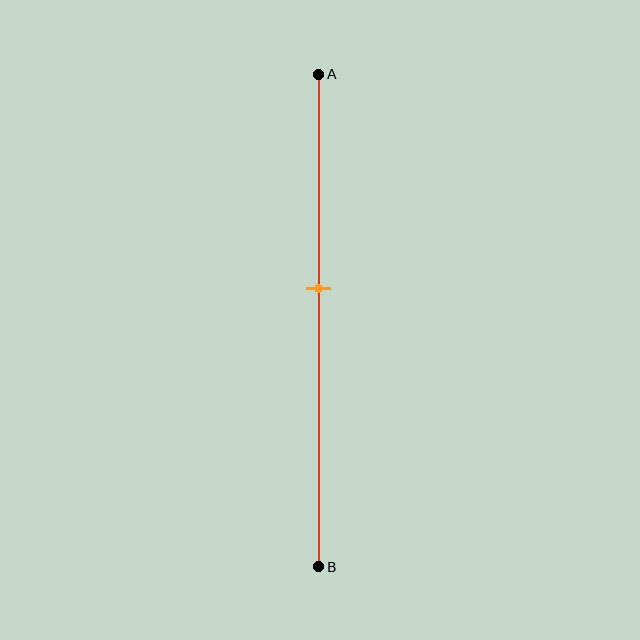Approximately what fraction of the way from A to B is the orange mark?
The orange mark is approximately 45% of the way from A to B.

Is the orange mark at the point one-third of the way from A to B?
No, the mark is at about 45% from A, not at the 33% one-third point.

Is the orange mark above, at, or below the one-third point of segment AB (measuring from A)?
The orange mark is below the one-third point of segment AB.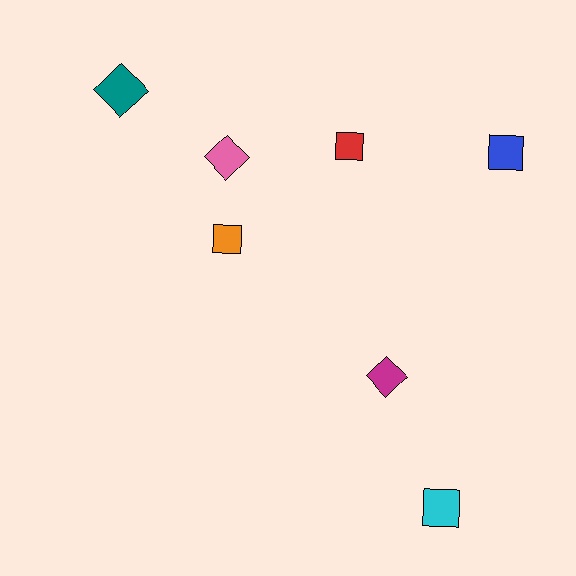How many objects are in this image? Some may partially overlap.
There are 7 objects.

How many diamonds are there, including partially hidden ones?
There are 3 diamonds.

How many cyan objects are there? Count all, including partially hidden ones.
There is 1 cyan object.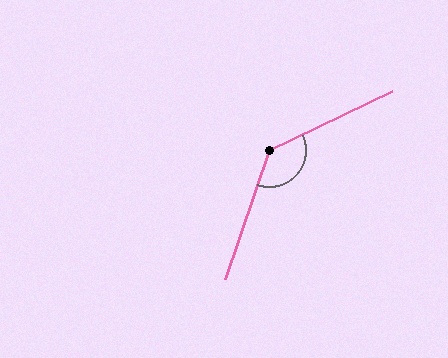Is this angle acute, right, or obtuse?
It is obtuse.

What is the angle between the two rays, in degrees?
Approximately 135 degrees.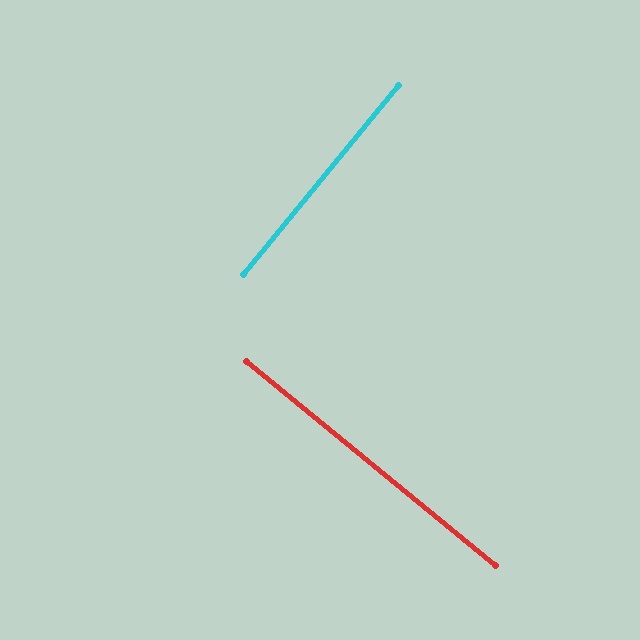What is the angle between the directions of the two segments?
Approximately 90 degrees.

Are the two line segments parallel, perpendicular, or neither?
Perpendicular — they meet at approximately 90°.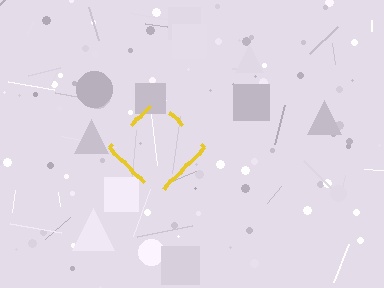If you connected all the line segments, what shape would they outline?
They would outline a diamond.